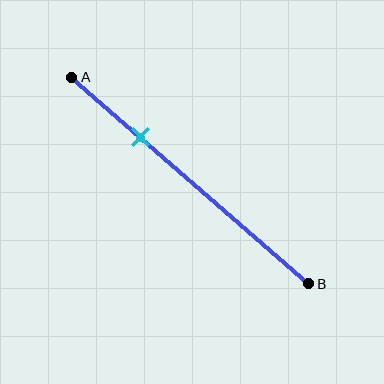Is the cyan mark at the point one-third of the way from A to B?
No, the mark is at about 30% from A, not at the 33% one-third point.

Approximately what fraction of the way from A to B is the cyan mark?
The cyan mark is approximately 30% of the way from A to B.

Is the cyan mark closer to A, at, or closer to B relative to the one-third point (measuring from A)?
The cyan mark is closer to point A than the one-third point of segment AB.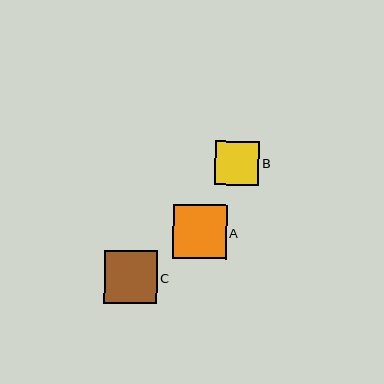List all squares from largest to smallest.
From largest to smallest: A, C, B.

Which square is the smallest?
Square B is the smallest with a size of approximately 44 pixels.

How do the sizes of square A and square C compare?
Square A and square C are approximately the same size.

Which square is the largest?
Square A is the largest with a size of approximately 54 pixels.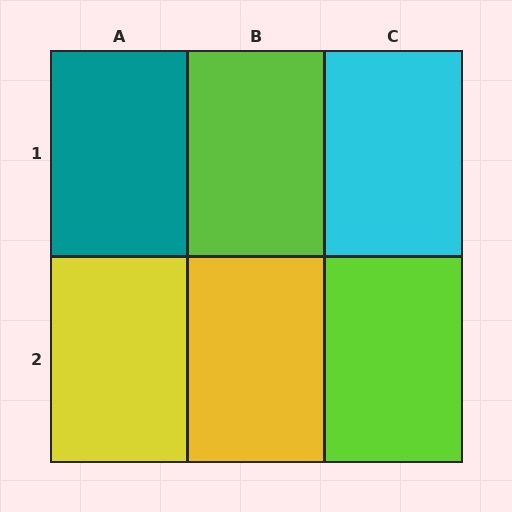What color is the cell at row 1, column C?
Cyan.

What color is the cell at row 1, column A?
Teal.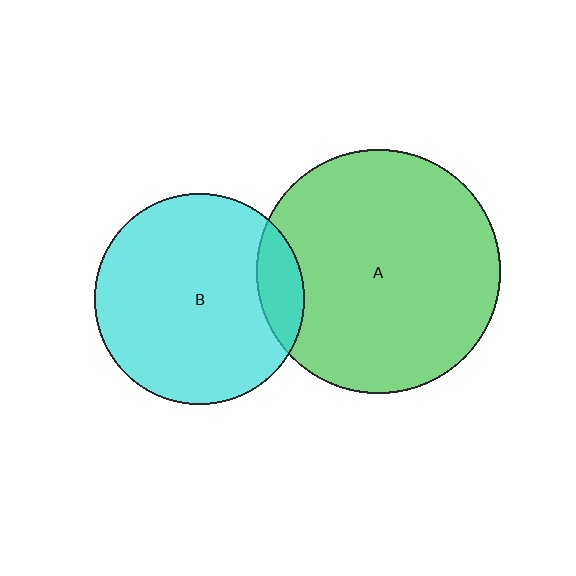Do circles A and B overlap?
Yes.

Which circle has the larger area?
Circle A (green).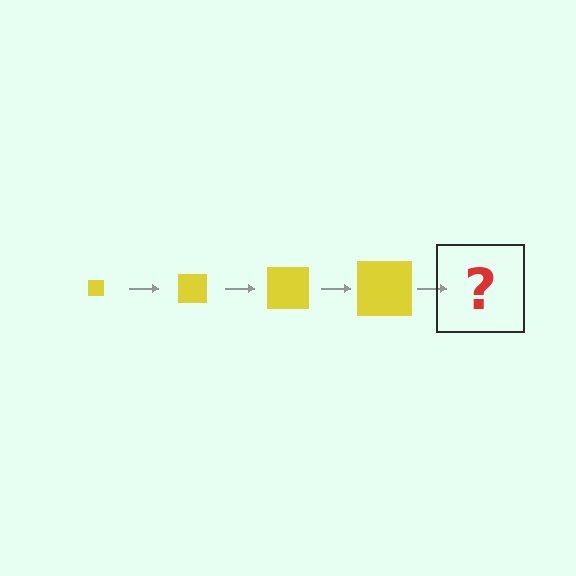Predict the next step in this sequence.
The next step is a yellow square, larger than the previous one.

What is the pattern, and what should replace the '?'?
The pattern is that the square gets progressively larger each step. The '?' should be a yellow square, larger than the previous one.